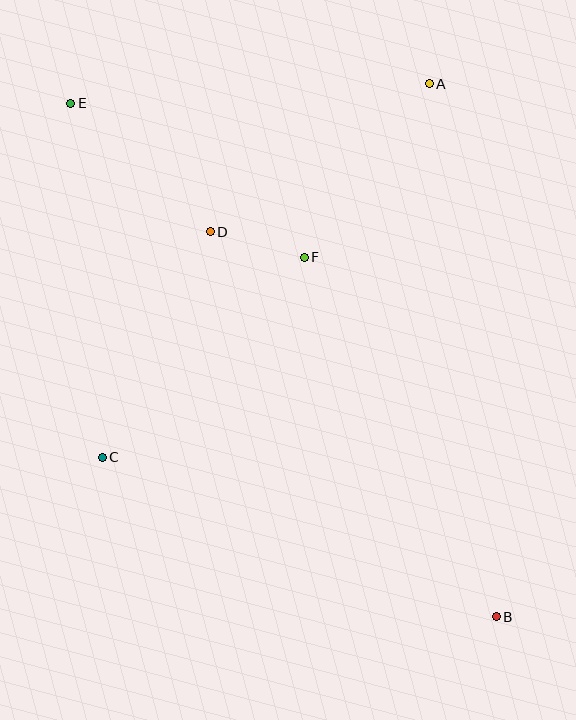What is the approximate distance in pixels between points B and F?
The distance between B and F is approximately 408 pixels.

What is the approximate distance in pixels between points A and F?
The distance between A and F is approximately 214 pixels.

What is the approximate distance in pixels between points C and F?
The distance between C and F is approximately 284 pixels.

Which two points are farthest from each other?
Points B and E are farthest from each other.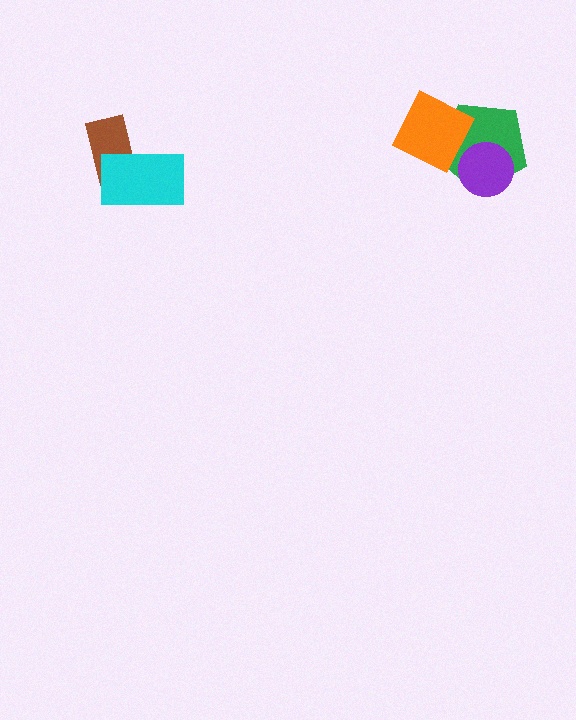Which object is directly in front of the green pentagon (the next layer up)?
The purple circle is directly in front of the green pentagon.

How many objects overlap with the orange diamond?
1 object overlaps with the orange diamond.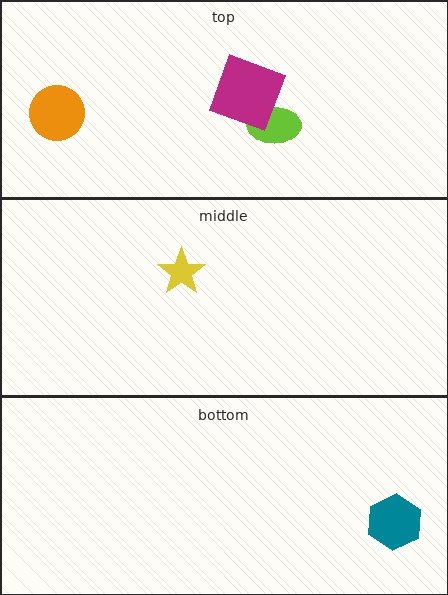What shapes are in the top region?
The lime ellipse, the magenta square, the orange circle.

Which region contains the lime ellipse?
The top region.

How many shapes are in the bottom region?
1.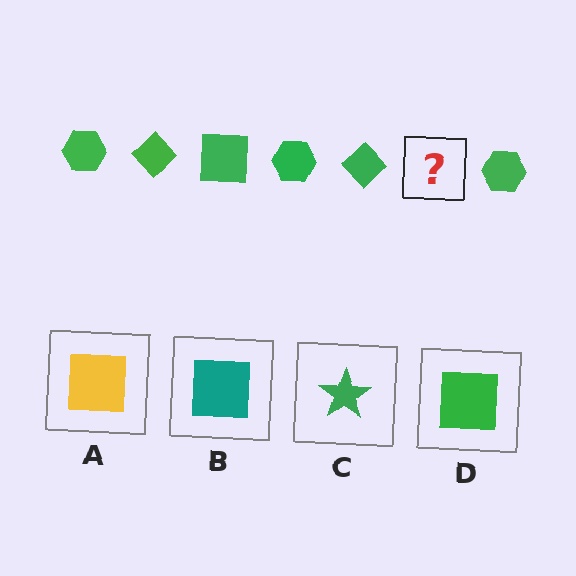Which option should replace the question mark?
Option D.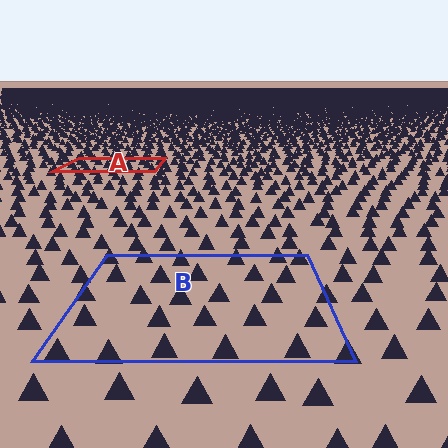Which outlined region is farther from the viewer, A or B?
Region A is farther from the viewer — the texture elements inside it appear smaller and more densely packed.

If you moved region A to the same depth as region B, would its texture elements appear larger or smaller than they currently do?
They would appear larger. At a closer depth, the same texture elements are projected at a bigger on-screen size.